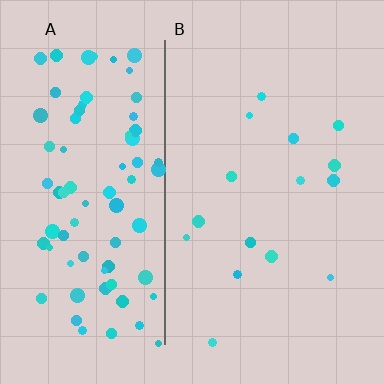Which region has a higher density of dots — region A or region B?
A (the left).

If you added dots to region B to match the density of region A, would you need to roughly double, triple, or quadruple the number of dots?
Approximately quadruple.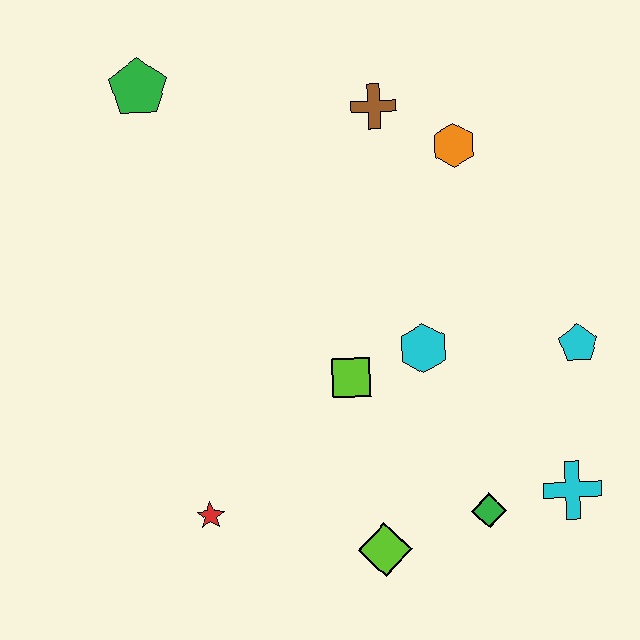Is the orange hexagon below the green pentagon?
Yes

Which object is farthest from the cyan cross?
The green pentagon is farthest from the cyan cross.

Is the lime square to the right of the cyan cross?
No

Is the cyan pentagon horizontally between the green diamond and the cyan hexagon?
No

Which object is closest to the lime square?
The cyan hexagon is closest to the lime square.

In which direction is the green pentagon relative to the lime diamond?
The green pentagon is above the lime diamond.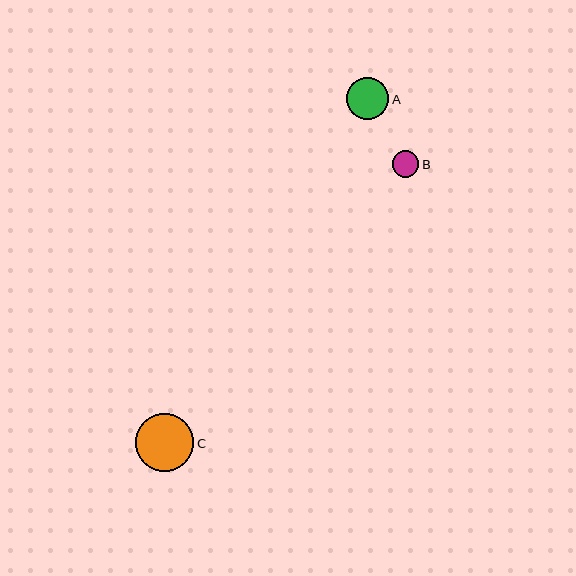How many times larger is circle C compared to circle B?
Circle C is approximately 2.2 times the size of circle B.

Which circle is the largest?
Circle C is the largest with a size of approximately 58 pixels.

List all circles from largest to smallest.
From largest to smallest: C, A, B.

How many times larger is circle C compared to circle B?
Circle C is approximately 2.2 times the size of circle B.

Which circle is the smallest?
Circle B is the smallest with a size of approximately 26 pixels.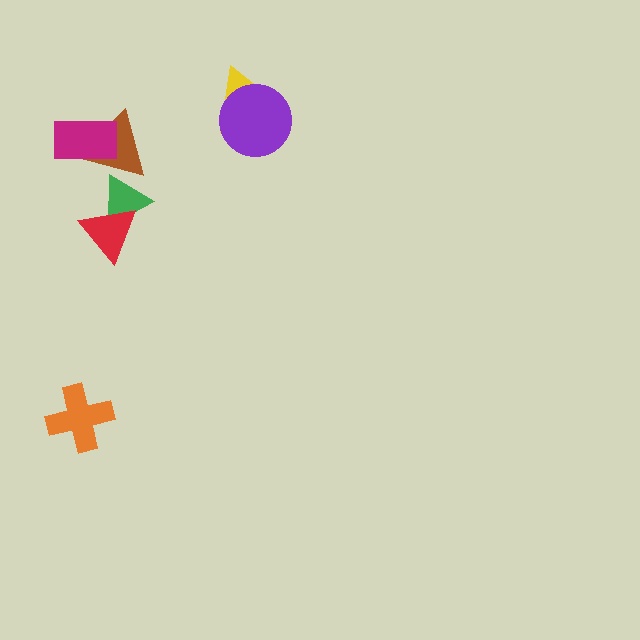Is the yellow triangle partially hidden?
Yes, it is partially covered by another shape.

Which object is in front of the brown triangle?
The magenta rectangle is in front of the brown triangle.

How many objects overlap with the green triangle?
2 objects overlap with the green triangle.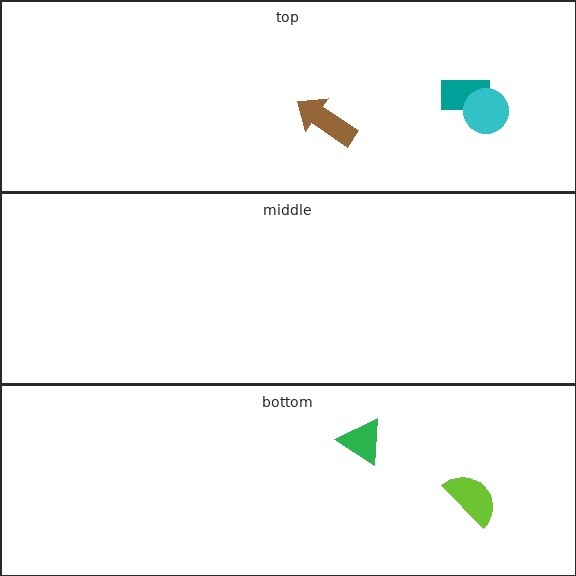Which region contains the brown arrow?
The top region.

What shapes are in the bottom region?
The lime semicircle, the green triangle.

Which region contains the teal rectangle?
The top region.